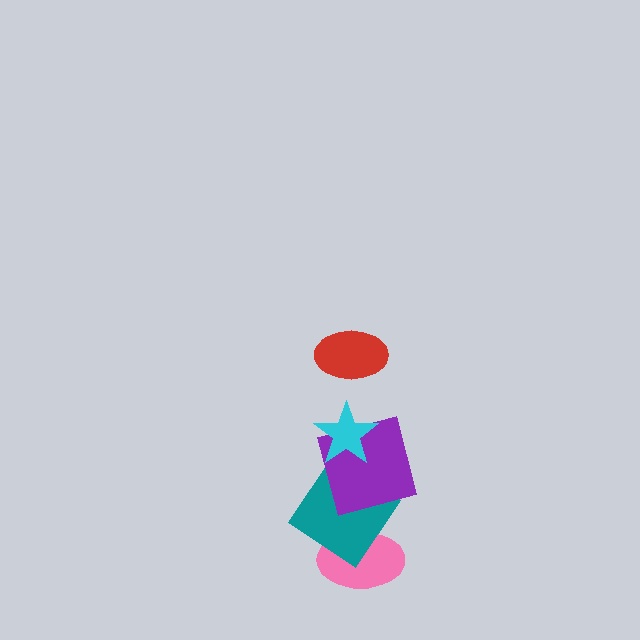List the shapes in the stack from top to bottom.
From top to bottom: the red ellipse, the cyan star, the purple square, the teal diamond, the pink ellipse.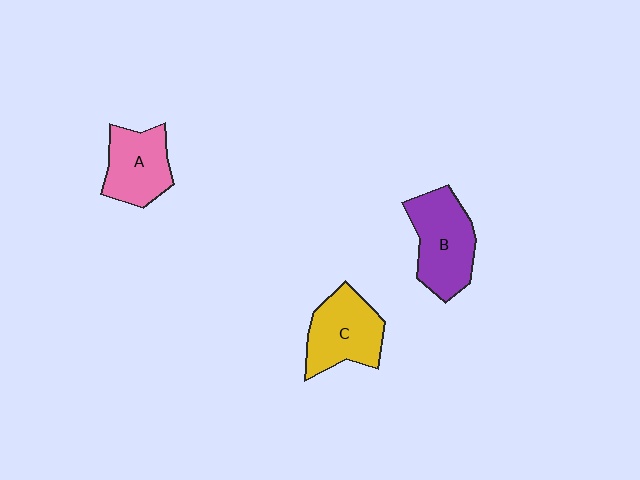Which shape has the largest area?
Shape B (purple).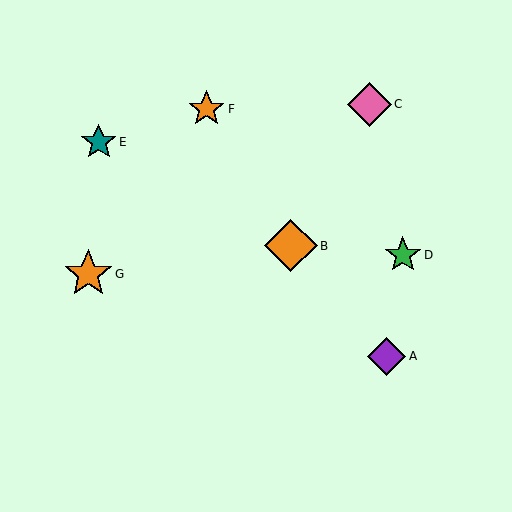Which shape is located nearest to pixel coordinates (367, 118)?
The pink diamond (labeled C) at (369, 104) is nearest to that location.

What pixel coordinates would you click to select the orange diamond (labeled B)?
Click at (291, 246) to select the orange diamond B.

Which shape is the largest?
The orange diamond (labeled B) is the largest.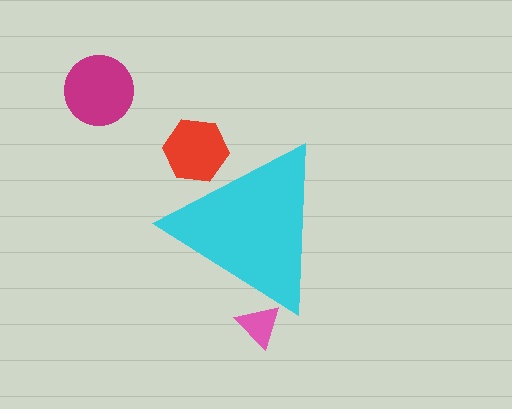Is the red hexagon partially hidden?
Yes, the red hexagon is partially hidden behind the cyan triangle.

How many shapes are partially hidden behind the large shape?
2 shapes are partially hidden.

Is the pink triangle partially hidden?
Yes, the pink triangle is partially hidden behind the cyan triangle.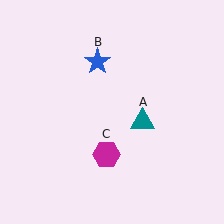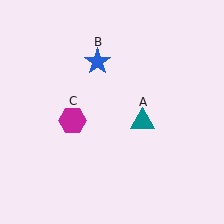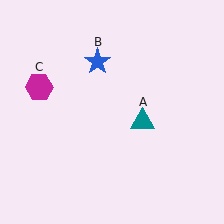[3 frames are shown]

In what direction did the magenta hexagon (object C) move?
The magenta hexagon (object C) moved up and to the left.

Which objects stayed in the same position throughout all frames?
Teal triangle (object A) and blue star (object B) remained stationary.